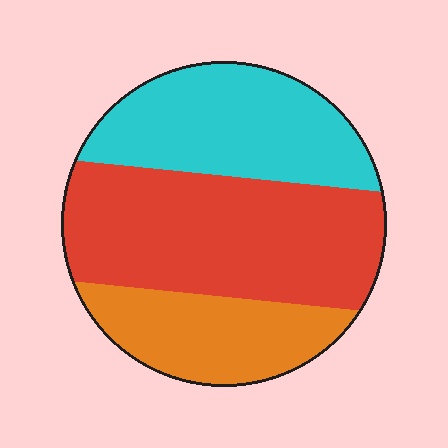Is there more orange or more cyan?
Cyan.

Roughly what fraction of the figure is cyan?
Cyan covers about 30% of the figure.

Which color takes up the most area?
Red, at roughly 45%.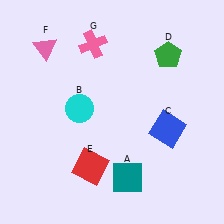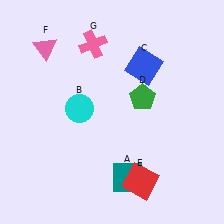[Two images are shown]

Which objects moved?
The objects that moved are: the blue square (C), the green pentagon (D), the red square (E).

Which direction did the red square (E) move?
The red square (E) moved right.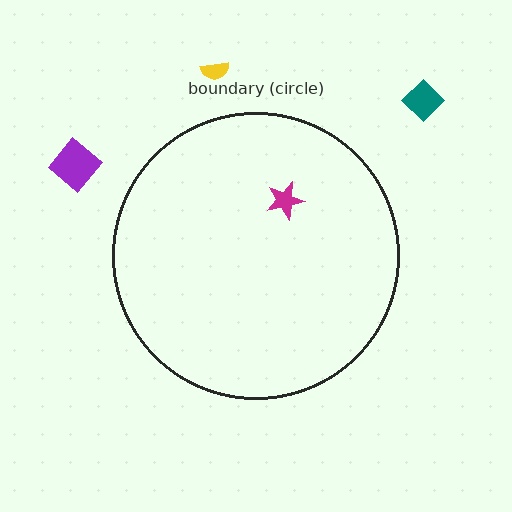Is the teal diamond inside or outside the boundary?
Outside.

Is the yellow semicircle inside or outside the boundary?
Outside.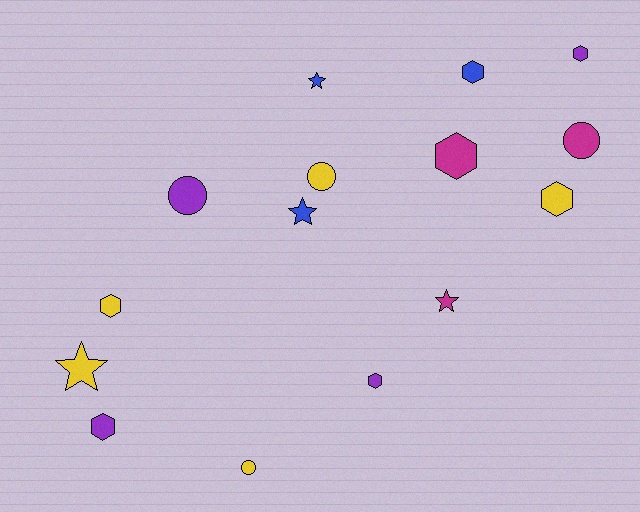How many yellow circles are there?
There are 2 yellow circles.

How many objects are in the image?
There are 15 objects.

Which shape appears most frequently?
Hexagon, with 7 objects.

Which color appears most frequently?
Yellow, with 5 objects.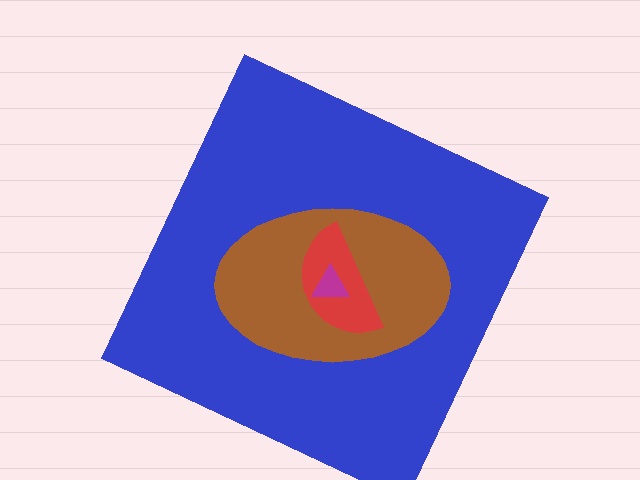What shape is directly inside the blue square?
The brown ellipse.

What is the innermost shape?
The magenta triangle.